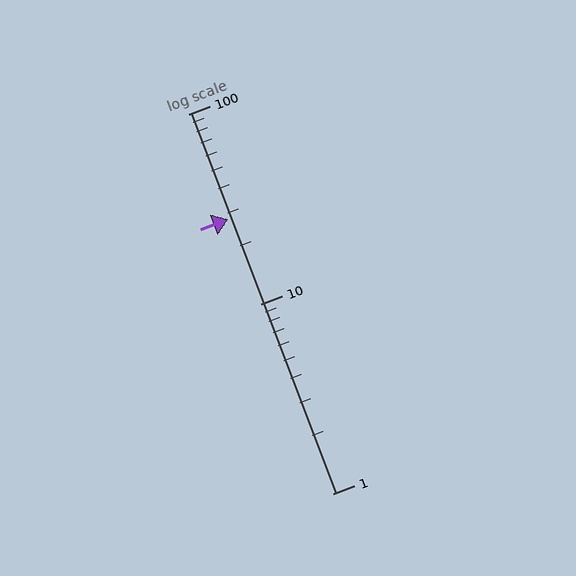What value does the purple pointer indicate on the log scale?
The pointer indicates approximately 28.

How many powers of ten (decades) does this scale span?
The scale spans 2 decades, from 1 to 100.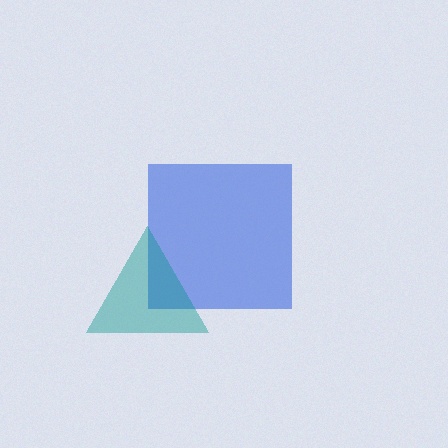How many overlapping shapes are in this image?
There are 2 overlapping shapes in the image.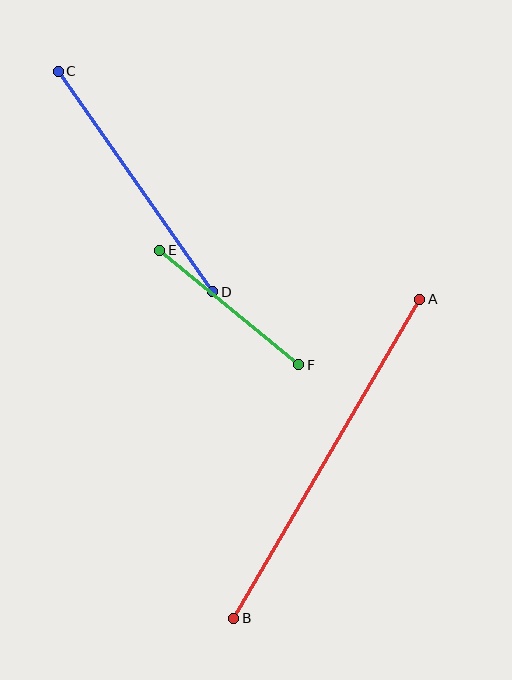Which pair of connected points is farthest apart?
Points A and B are farthest apart.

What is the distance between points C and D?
The distance is approximately 269 pixels.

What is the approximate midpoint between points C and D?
The midpoint is at approximately (135, 182) pixels.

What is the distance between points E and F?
The distance is approximately 180 pixels.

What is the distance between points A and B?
The distance is approximately 370 pixels.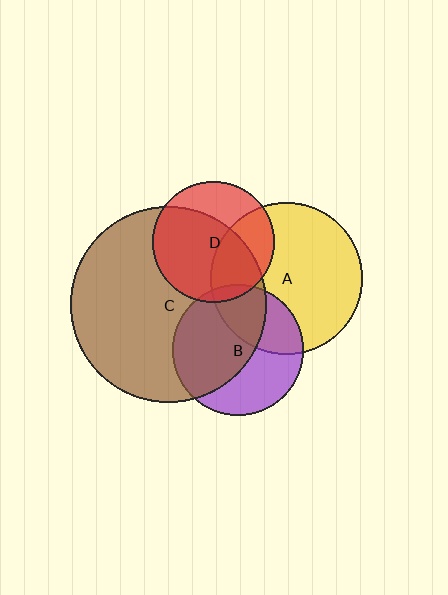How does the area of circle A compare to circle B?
Approximately 1.3 times.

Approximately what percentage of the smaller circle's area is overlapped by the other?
Approximately 25%.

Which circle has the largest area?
Circle C (brown).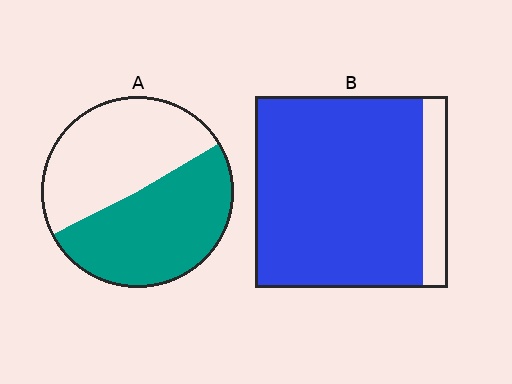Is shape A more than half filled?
Roughly half.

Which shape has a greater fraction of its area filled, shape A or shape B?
Shape B.